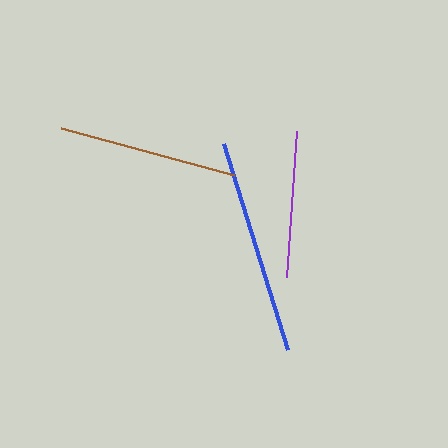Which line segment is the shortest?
The purple line is the shortest at approximately 146 pixels.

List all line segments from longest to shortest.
From longest to shortest: blue, brown, purple.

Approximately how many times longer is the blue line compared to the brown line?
The blue line is approximately 1.2 times the length of the brown line.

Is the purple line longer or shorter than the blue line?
The blue line is longer than the purple line.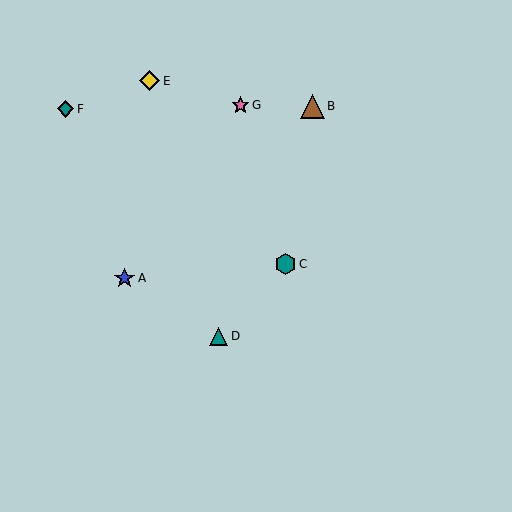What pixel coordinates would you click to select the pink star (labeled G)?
Click at (240, 105) to select the pink star G.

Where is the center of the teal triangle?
The center of the teal triangle is at (218, 336).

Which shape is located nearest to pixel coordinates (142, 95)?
The yellow diamond (labeled E) at (150, 81) is nearest to that location.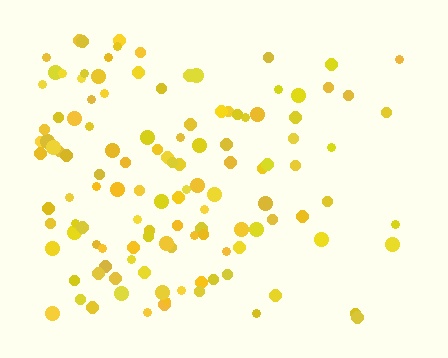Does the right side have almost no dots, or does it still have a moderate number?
Still a moderate number, just noticeably fewer than the left.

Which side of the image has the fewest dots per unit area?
The right.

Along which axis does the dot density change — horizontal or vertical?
Horizontal.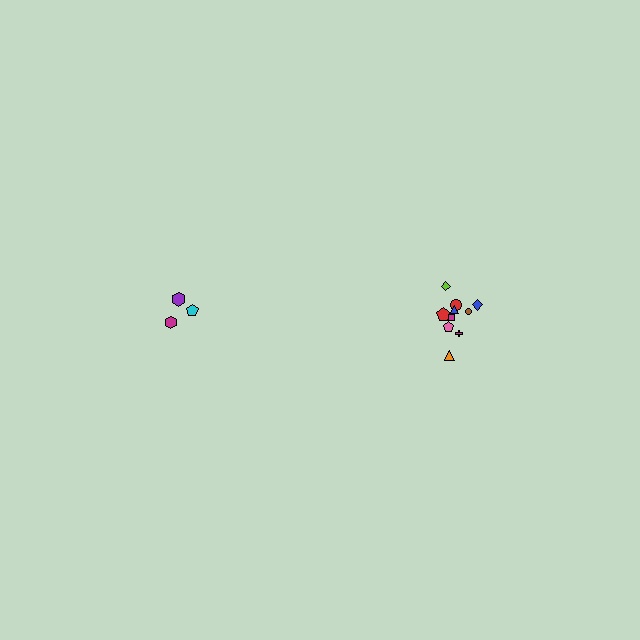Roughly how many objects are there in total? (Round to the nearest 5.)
Roughly 15 objects in total.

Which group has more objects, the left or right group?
The right group.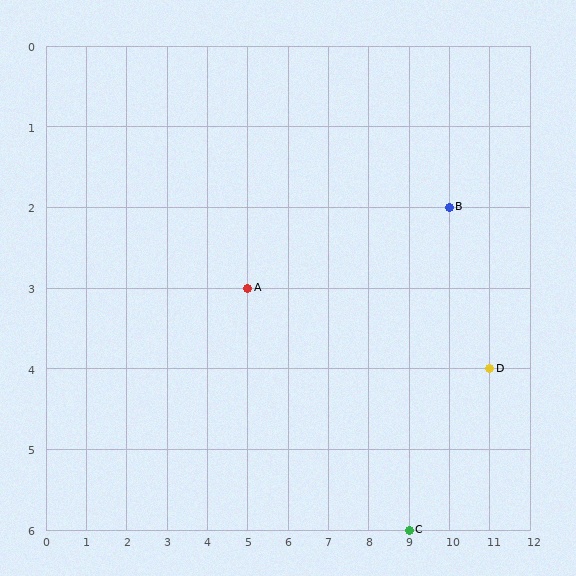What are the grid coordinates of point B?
Point B is at grid coordinates (10, 2).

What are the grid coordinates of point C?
Point C is at grid coordinates (9, 6).